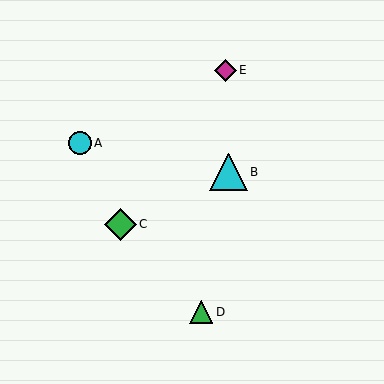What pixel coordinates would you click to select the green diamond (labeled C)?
Click at (120, 224) to select the green diamond C.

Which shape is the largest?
The cyan triangle (labeled B) is the largest.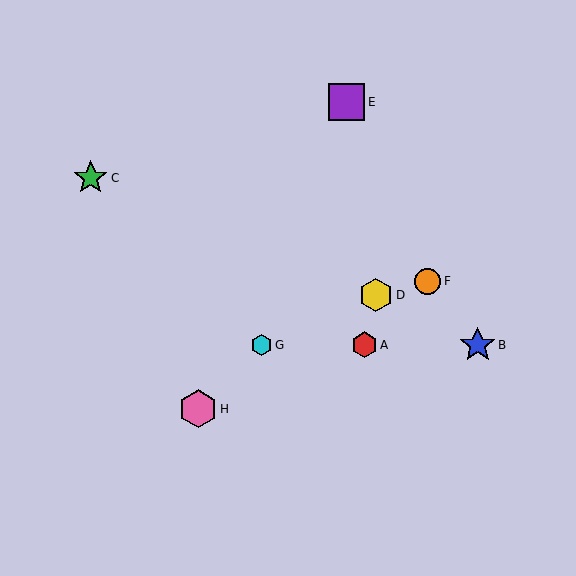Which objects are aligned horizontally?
Objects A, B, G are aligned horizontally.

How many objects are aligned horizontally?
3 objects (A, B, G) are aligned horizontally.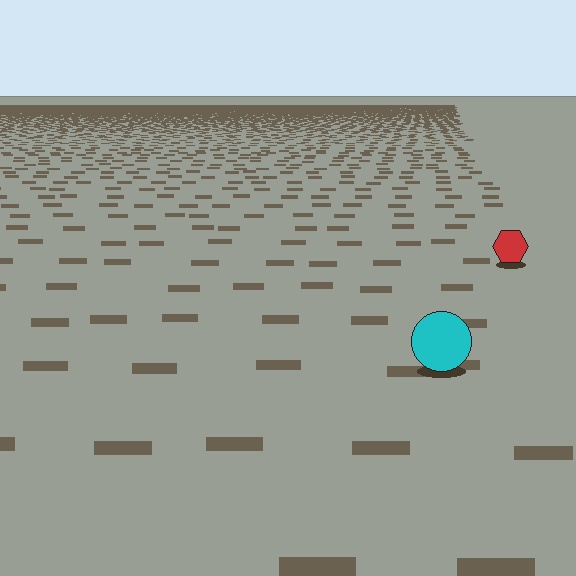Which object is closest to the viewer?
The cyan circle is closest. The texture marks near it are larger and more spread out.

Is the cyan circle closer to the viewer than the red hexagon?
Yes. The cyan circle is closer — you can tell from the texture gradient: the ground texture is coarser near it.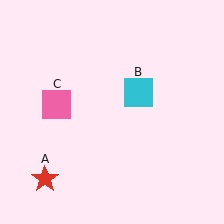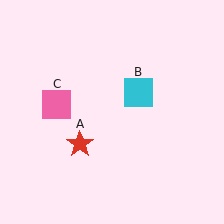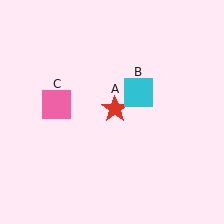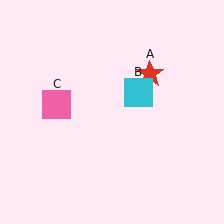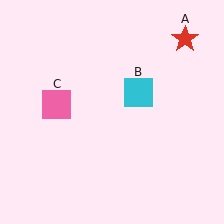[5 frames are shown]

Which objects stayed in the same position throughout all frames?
Cyan square (object B) and pink square (object C) remained stationary.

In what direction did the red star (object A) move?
The red star (object A) moved up and to the right.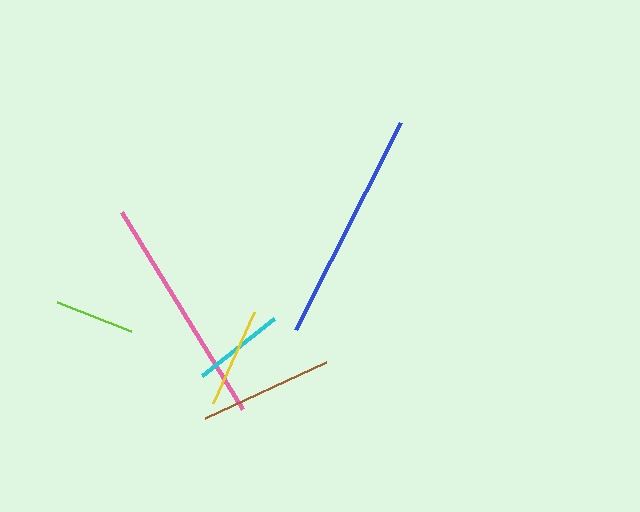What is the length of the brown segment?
The brown segment is approximately 133 pixels long.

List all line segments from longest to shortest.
From longest to shortest: blue, pink, brown, yellow, cyan, lime.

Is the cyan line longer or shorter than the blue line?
The blue line is longer than the cyan line.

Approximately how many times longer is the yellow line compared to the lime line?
The yellow line is approximately 1.3 times the length of the lime line.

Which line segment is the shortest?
The lime line is the shortest at approximately 79 pixels.